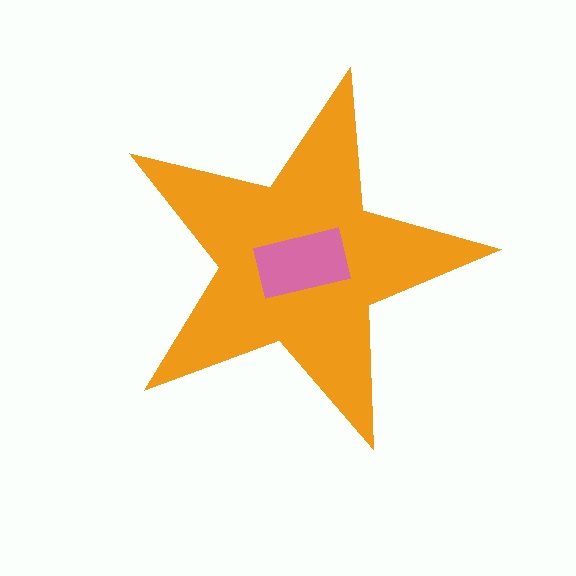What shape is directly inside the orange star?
The pink rectangle.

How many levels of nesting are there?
2.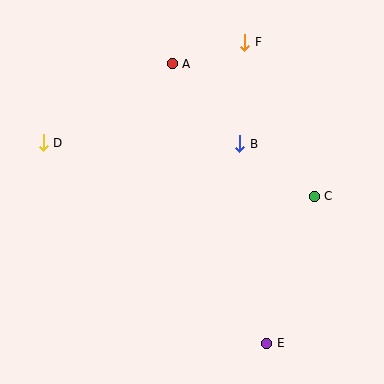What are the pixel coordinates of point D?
Point D is at (43, 143).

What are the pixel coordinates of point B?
Point B is at (240, 144).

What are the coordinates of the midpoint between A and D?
The midpoint between A and D is at (108, 103).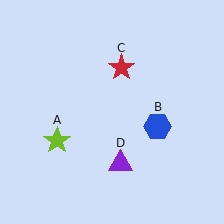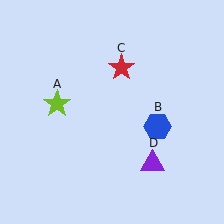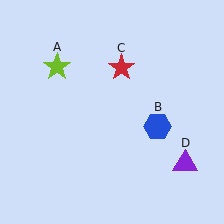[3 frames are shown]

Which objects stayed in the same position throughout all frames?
Blue hexagon (object B) and red star (object C) remained stationary.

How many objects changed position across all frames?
2 objects changed position: lime star (object A), purple triangle (object D).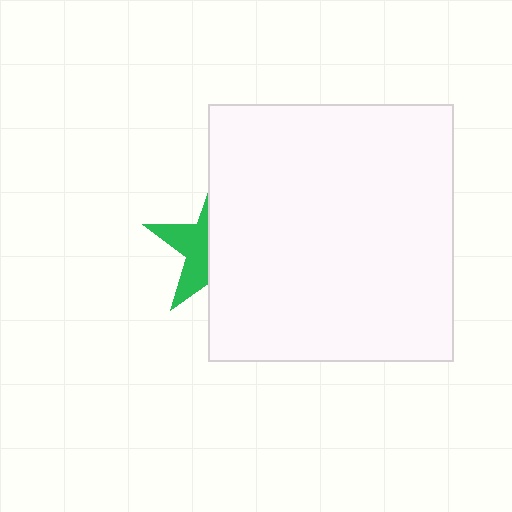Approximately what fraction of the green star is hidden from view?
Roughly 61% of the green star is hidden behind the white rectangle.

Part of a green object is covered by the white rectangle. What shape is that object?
It is a star.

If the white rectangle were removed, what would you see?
You would see the complete green star.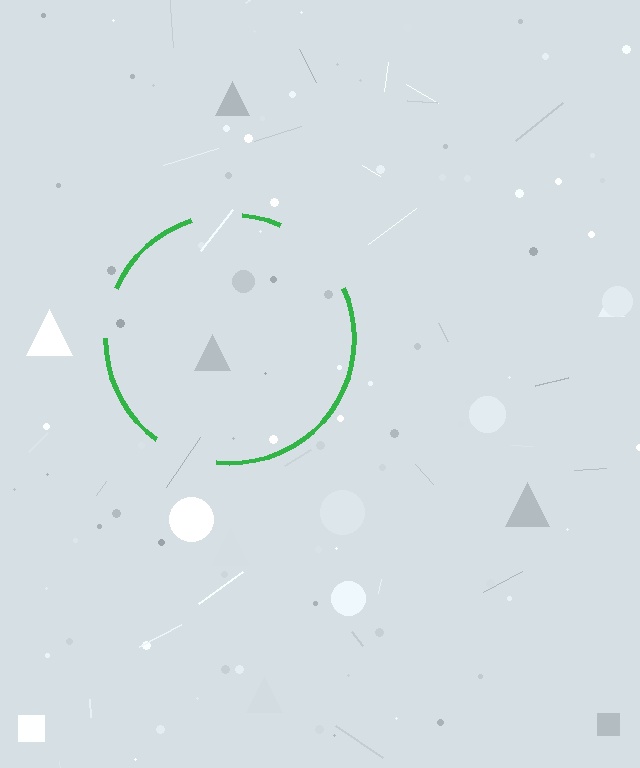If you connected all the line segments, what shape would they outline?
They would outline a circle.